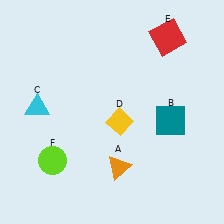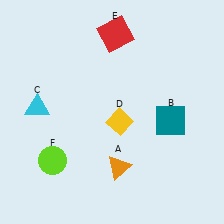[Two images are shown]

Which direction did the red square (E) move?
The red square (E) moved left.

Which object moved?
The red square (E) moved left.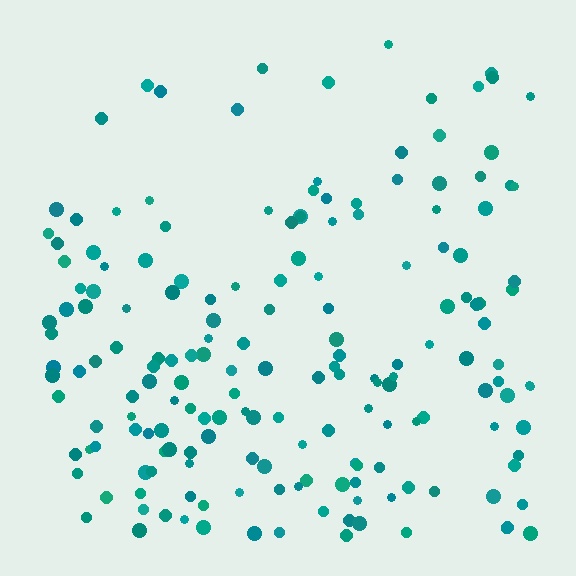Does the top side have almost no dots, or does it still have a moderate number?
Still a moderate number, just noticeably fewer than the bottom.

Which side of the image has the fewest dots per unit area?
The top.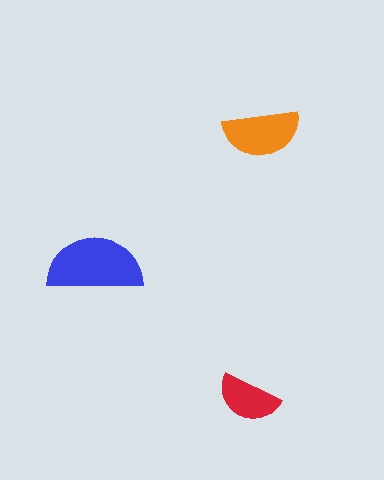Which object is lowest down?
The red semicircle is bottommost.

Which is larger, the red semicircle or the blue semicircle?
The blue one.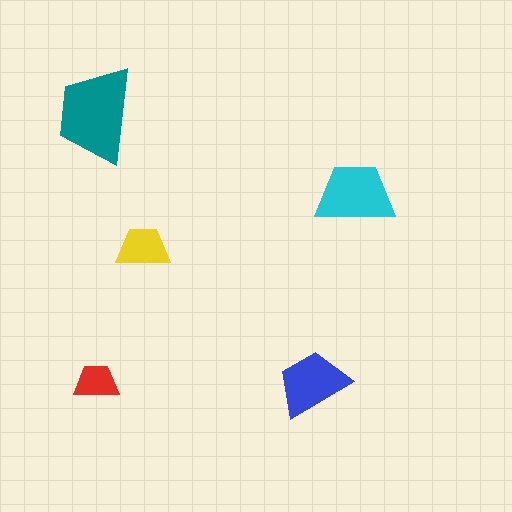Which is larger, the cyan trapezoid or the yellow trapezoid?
The cyan one.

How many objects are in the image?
There are 5 objects in the image.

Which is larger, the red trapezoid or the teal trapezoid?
The teal one.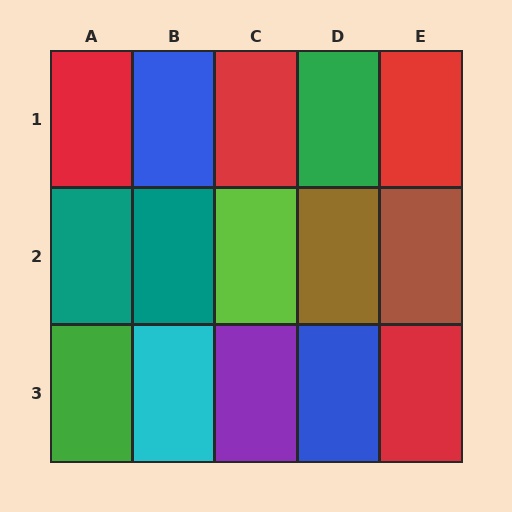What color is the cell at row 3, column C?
Purple.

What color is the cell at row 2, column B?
Teal.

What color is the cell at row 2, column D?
Brown.